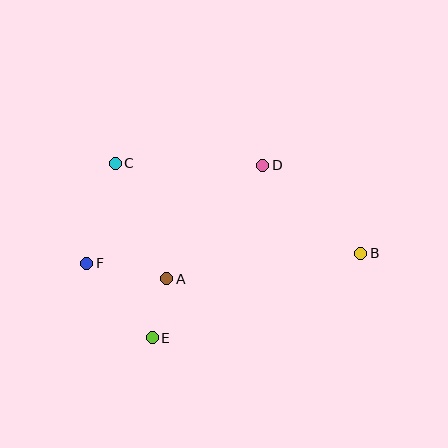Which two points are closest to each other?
Points A and E are closest to each other.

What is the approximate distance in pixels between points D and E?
The distance between D and E is approximately 205 pixels.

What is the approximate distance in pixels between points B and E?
The distance between B and E is approximately 225 pixels.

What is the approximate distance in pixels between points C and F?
The distance between C and F is approximately 104 pixels.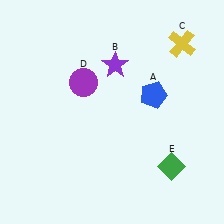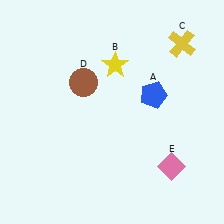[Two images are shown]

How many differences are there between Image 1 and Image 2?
There are 3 differences between the two images.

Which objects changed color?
B changed from purple to yellow. D changed from purple to brown. E changed from green to pink.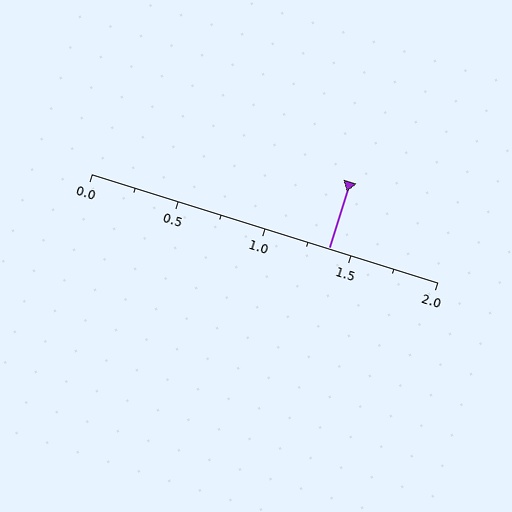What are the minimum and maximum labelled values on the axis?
The axis runs from 0.0 to 2.0.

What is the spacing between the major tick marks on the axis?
The major ticks are spaced 0.5 apart.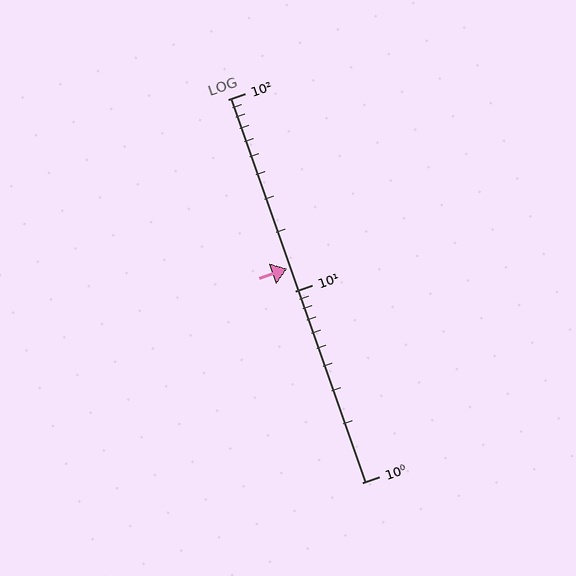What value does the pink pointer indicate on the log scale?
The pointer indicates approximately 13.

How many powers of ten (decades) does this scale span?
The scale spans 2 decades, from 1 to 100.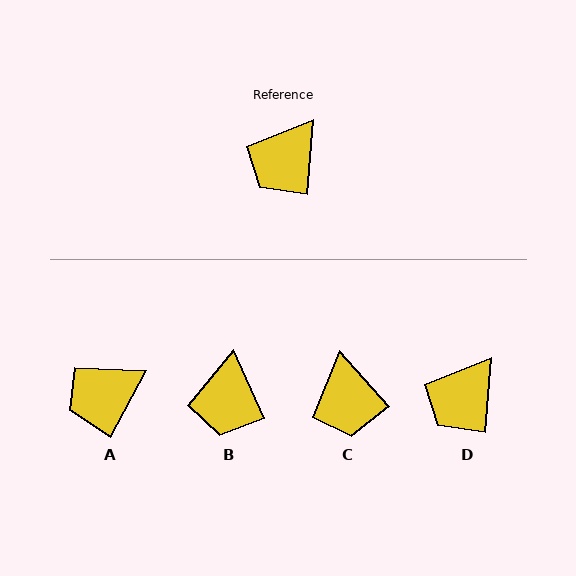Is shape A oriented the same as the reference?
No, it is off by about 24 degrees.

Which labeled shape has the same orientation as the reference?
D.